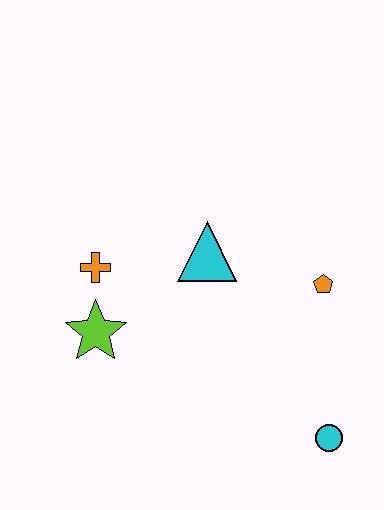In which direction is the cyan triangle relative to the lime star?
The cyan triangle is to the right of the lime star.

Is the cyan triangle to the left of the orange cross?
No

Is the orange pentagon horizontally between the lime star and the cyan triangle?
No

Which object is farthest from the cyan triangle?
The cyan circle is farthest from the cyan triangle.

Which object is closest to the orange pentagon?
The cyan triangle is closest to the orange pentagon.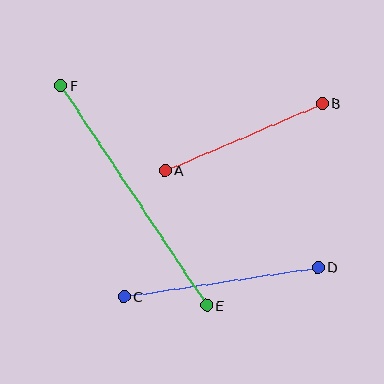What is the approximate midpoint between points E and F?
The midpoint is at approximately (134, 196) pixels.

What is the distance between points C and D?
The distance is approximately 196 pixels.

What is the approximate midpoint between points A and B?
The midpoint is at approximately (243, 137) pixels.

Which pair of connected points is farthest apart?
Points E and F are farthest apart.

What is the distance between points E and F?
The distance is approximately 264 pixels.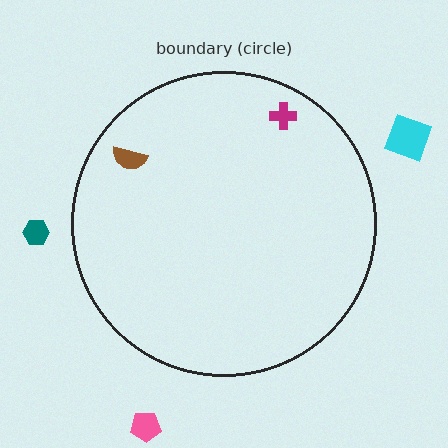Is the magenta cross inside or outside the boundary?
Inside.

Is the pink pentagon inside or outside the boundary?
Outside.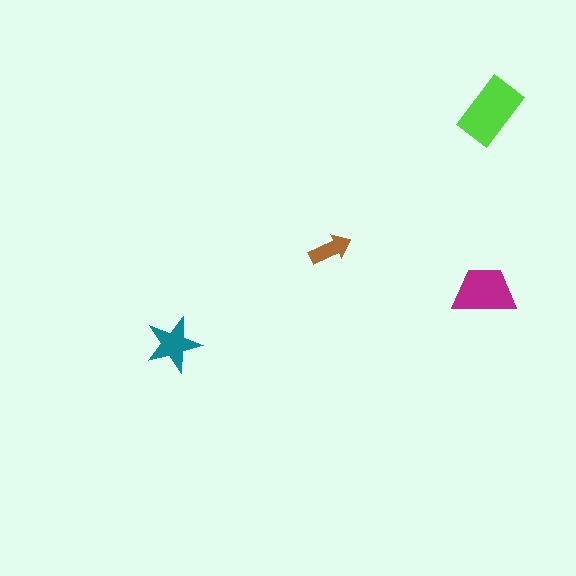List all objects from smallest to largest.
The brown arrow, the teal star, the magenta trapezoid, the lime rectangle.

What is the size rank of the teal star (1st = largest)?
3rd.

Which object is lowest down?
The teal star is bottommost.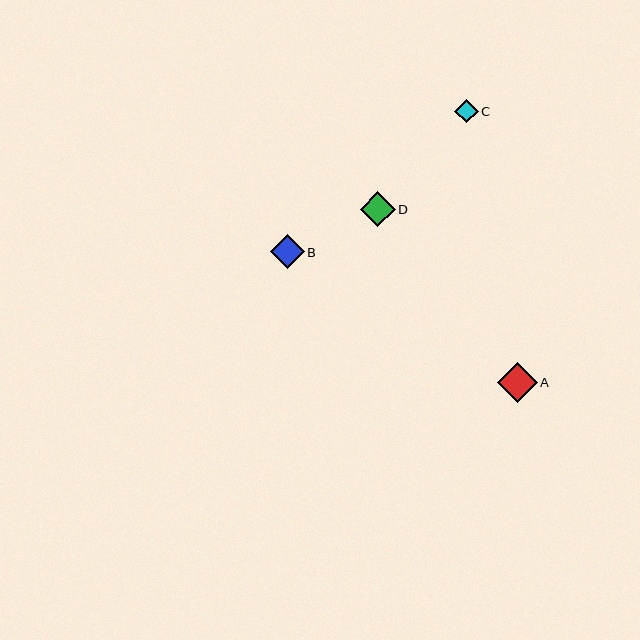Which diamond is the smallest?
Diamond C is the smallest with a size of approximately 23 pixels.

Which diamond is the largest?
Diamond A is the largest with a size of approximately 40 pixels.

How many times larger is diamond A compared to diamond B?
Diamond A is approximately 1.2 times the size of diamond B.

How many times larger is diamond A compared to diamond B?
Diamond A is approximately 1.2 times the size of diamond B.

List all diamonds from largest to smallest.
From largest to smallest: A, D, B, C.